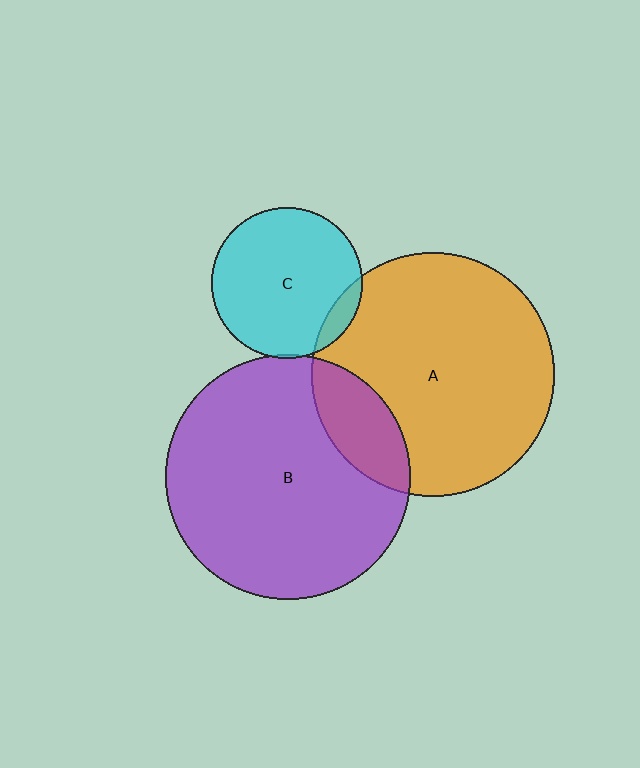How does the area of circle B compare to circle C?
Approximately 2.7 times.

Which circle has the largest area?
Circle B (purple).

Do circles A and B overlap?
Yes.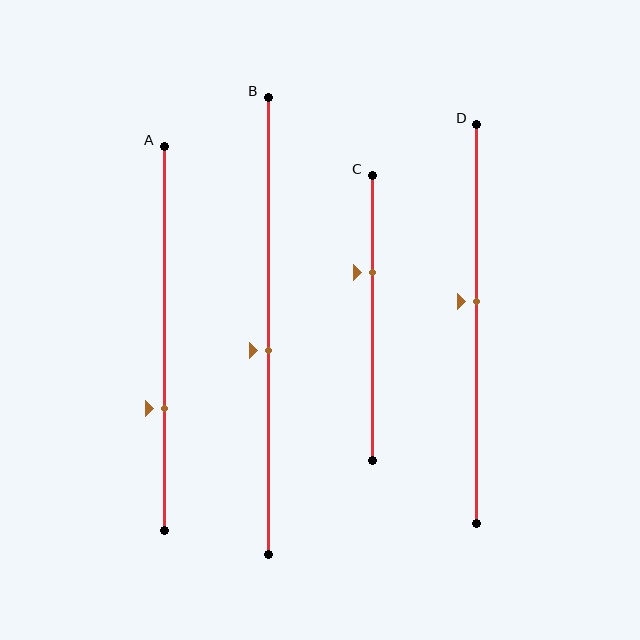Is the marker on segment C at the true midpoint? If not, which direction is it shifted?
No, the marker on segment C is shifted upward by about 16% of the segment length.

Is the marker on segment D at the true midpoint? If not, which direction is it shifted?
No, the marker on segment D is shifted upward by about 6% of the segment length.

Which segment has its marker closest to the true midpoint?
Segment B has its marker closest to the true midpoint.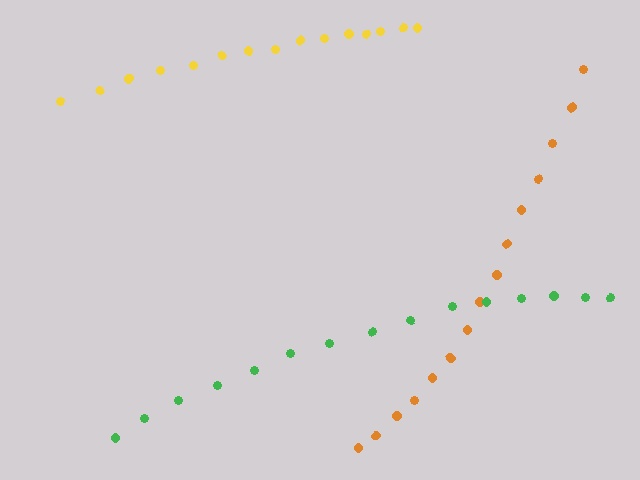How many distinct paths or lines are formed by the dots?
There are 3 distinct paths.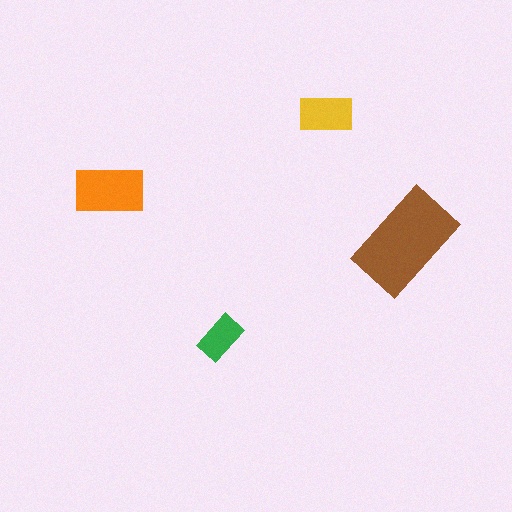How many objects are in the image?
There are 4 objects in the image.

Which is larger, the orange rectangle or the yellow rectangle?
The orange one.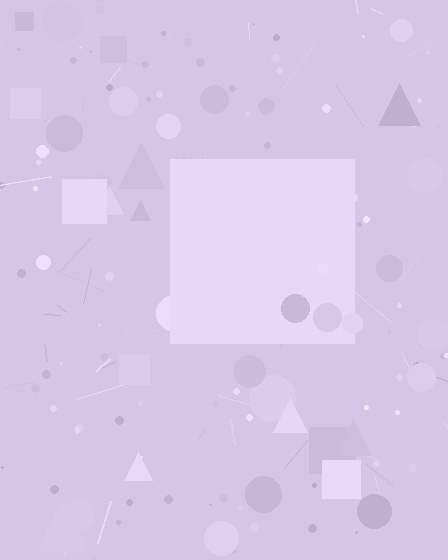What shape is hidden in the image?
A square is hidden in the image.